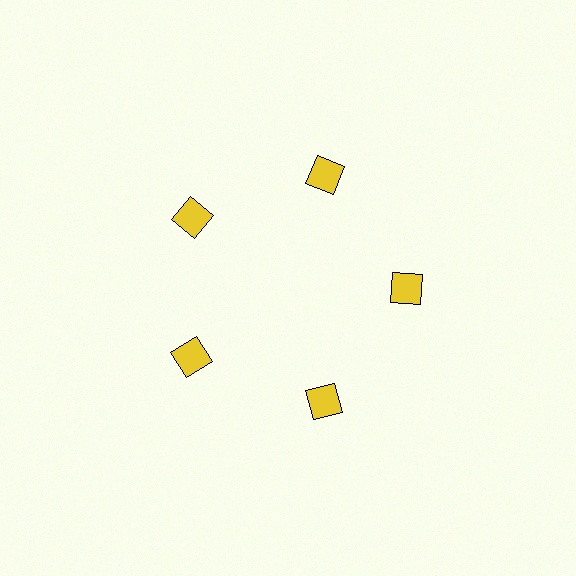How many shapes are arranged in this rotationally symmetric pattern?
There are 5 shapes, arranged in 5 groups of 1.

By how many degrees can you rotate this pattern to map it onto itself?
The pattern maps onto itself every 72 degrees of rotation.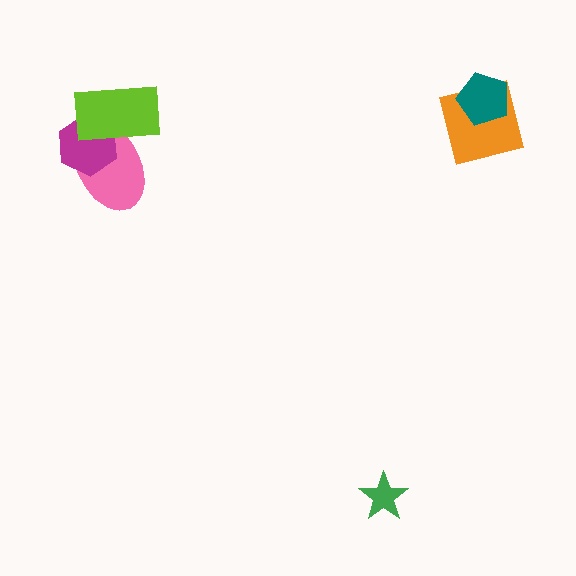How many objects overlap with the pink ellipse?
2 objects overlap with the pink ellipse.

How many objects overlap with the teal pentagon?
1 object overlaps with the teal pentagon.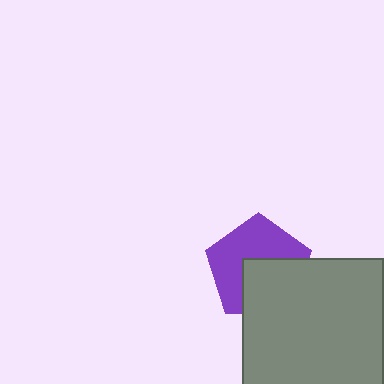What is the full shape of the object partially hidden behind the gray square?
The partially hidden object is a purple pentagon.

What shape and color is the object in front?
The object in front is a gray square.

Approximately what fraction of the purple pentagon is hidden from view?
Roughly 44% of the purple pentagon is hidden behind the gray square.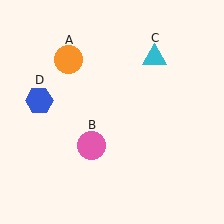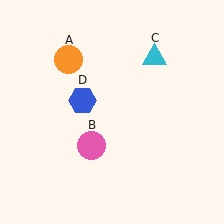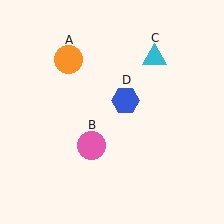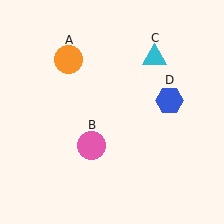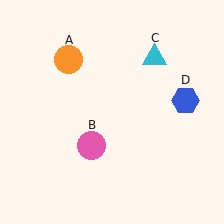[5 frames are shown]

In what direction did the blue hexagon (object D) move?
The blue hexagon (object D) moved right.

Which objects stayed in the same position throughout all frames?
Orange circle (object A) and pink circle (object B) and cyan triangle (object C) remained stationary.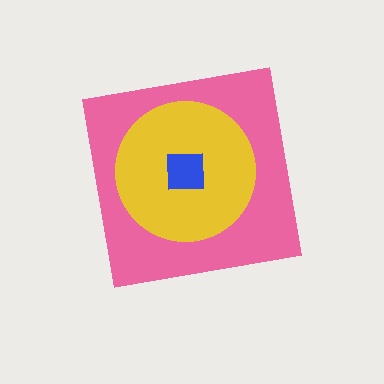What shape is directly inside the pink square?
The yellow circle.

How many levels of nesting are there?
3.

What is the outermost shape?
The pink square.